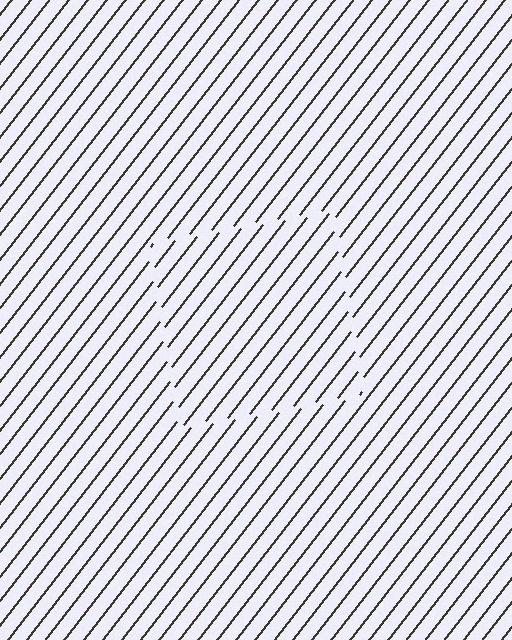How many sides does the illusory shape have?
4 sides — the line-ends trace a square.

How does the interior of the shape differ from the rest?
The interior of the shape contains the same grating, shifted by half a period — the contour is defined by the phase discontinuity where line-ends from the inner and outer gratings abut.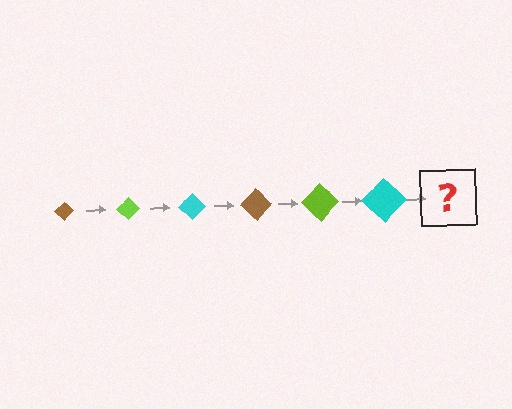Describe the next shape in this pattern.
It should be a brown diamond, larger than the previous one.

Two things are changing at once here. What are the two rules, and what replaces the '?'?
The two rules are that the diamond grows larger each step and the color cycles through brown, lime, and cyan. The '?' should be a brown diamond, larger than the previous one.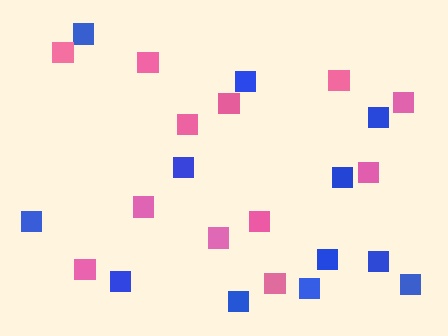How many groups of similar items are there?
There are 2 groups: one group of blue squares (12) and one group of pink squares (12).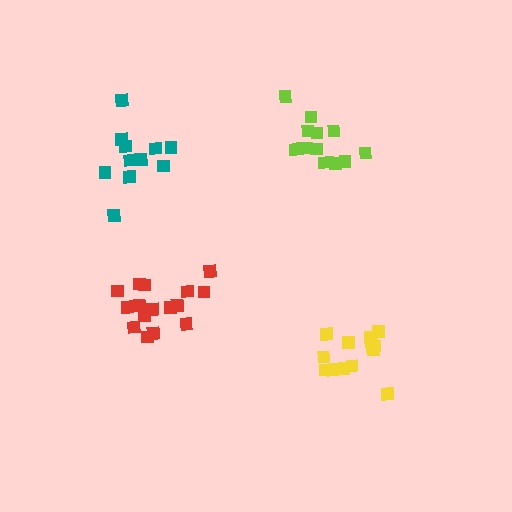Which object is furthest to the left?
The teal cluster is leftmost.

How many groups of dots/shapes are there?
There are 4 groups.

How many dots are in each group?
Group 1: 11 dots, Group 2: 13 dots, Group 3: 14 dots, Group 4: 16 dots (54 total).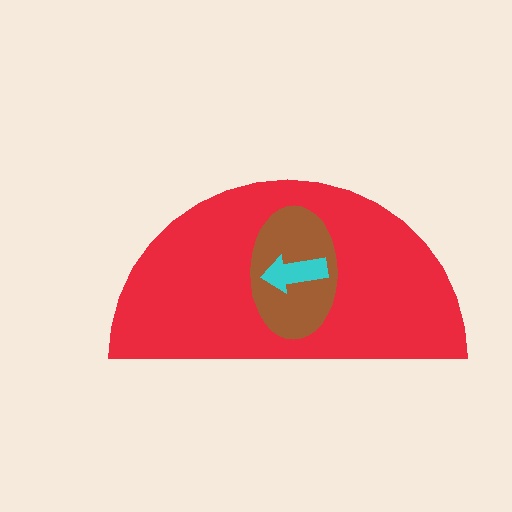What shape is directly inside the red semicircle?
The brown ellipse.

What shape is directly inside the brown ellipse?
The cyan arrow.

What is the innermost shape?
The cyan arrow.